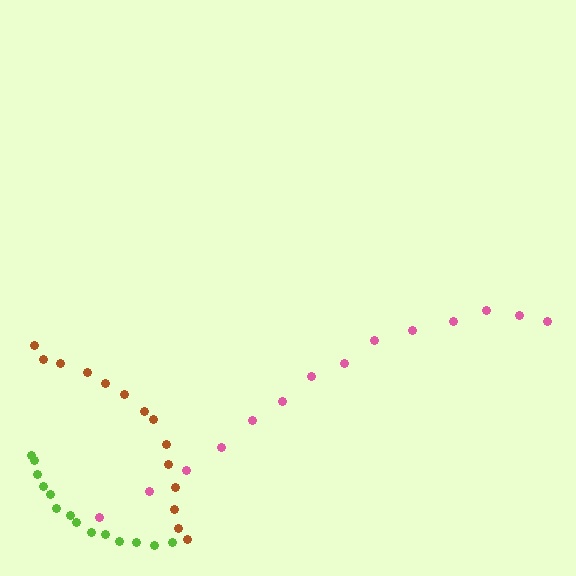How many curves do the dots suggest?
There are 3 distinct paths.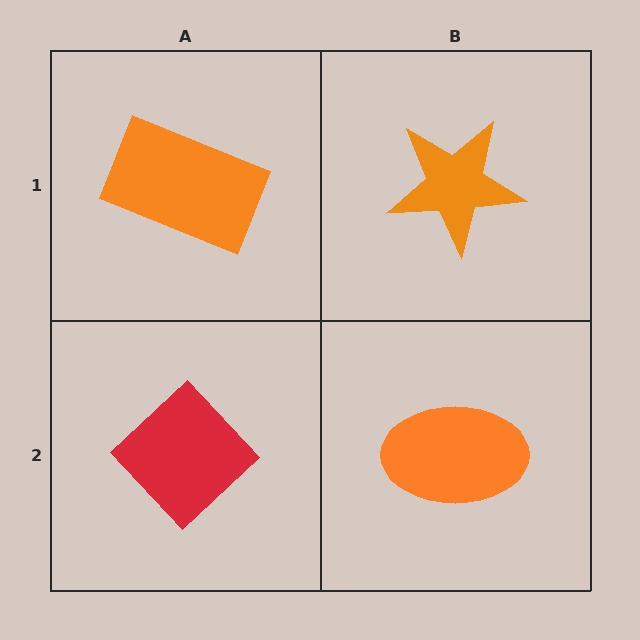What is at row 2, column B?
An orange ellipse.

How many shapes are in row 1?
2 shapes.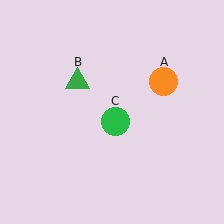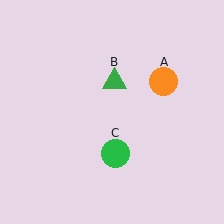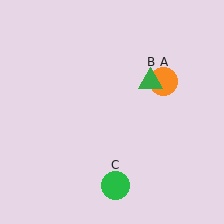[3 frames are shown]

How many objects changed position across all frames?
2 objects changed position: green triangle (object B), green circle (object C).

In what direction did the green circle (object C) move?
The green circle (object C) moved down.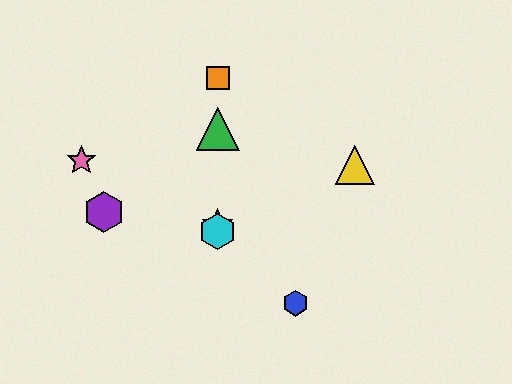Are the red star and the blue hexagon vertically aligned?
No, the red star is at x≈218 and the blue hexagon is at x≈295.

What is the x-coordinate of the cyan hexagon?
The cyan hexagon is at x≈218.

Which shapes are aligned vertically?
The red star, the green triangle, the orange square, the cyan hexagon are aligned vertically.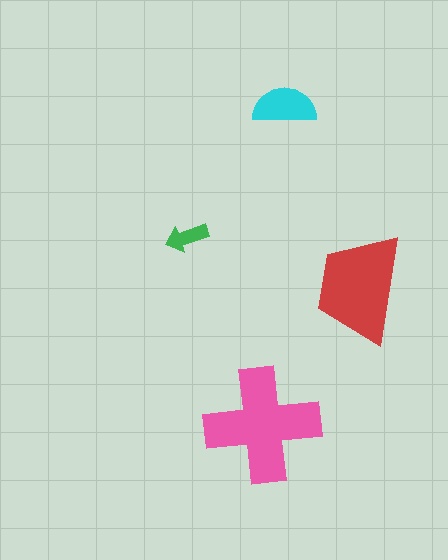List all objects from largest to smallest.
The pink cross, the red trapezoid, the cyan semicircle, the green arrow.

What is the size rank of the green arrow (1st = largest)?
4th.